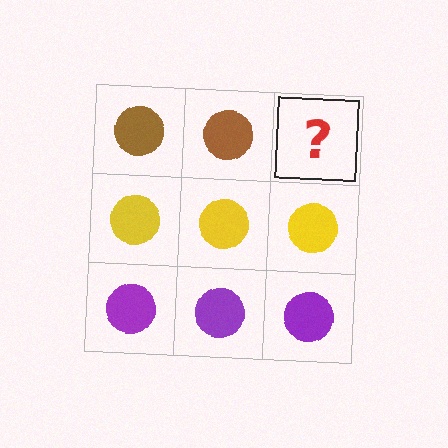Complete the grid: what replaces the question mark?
The question mark should be replaced with a brown circle.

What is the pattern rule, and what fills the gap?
The rule is that each row has a consistent color. The gap should be filled with a brown circle.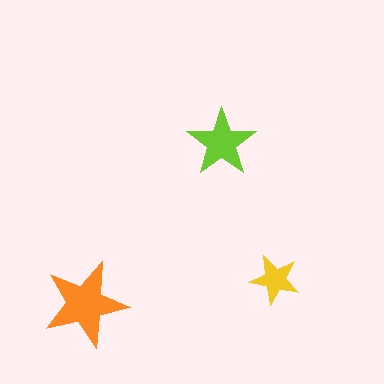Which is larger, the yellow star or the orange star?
The orange one.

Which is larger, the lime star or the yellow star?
The lime one.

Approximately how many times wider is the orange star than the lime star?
About 1.5 times wider.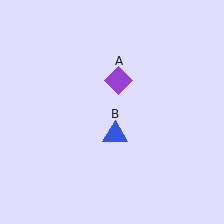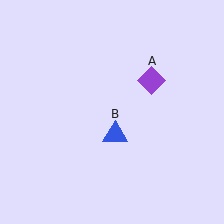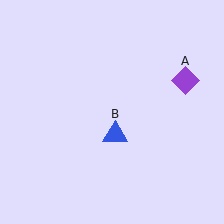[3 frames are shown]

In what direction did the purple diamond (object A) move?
The purple diamond (object A) moved right.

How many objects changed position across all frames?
1 object changed position: purple diamond (object A).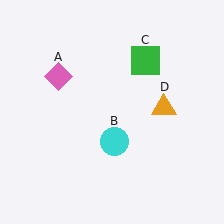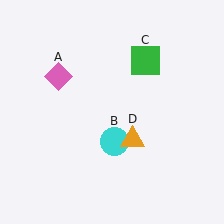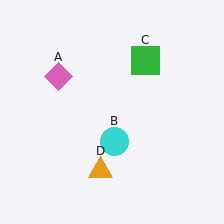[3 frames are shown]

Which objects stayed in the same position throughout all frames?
Pink diamond (object A) and cyan circle (object B) and green square (object C) remained stationary.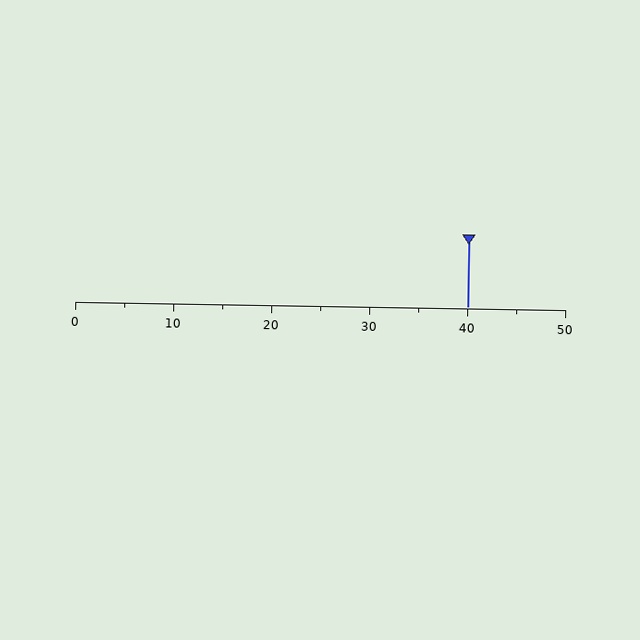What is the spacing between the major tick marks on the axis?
The major ticks are spaced 10 apart.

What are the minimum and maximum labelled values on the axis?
The axis runs from 0 to 50.